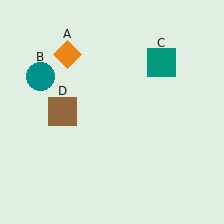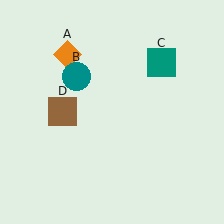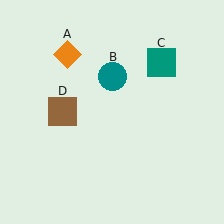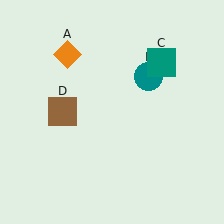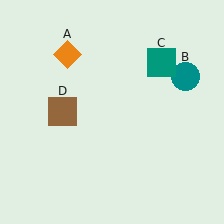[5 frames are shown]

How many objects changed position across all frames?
1 object changed position: teal circle (object B).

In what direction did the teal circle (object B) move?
The teal circle (object B) moved right.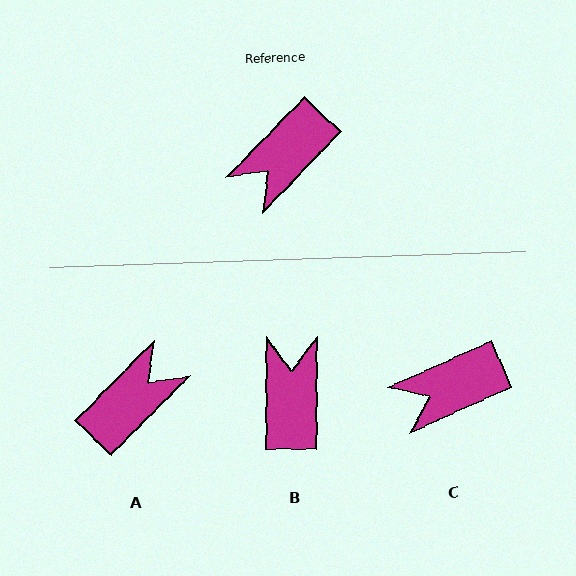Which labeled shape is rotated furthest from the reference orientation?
A, about 179 degrees away.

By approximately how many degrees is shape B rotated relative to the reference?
Approximately 136 degrees clockwise.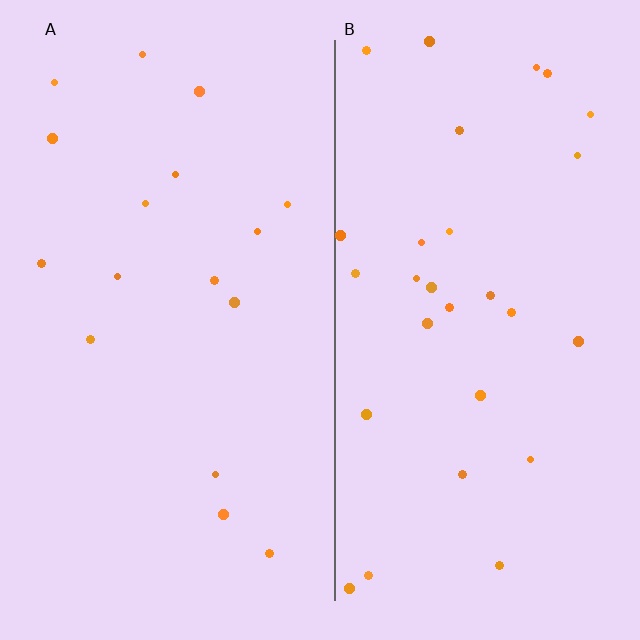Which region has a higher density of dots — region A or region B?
B (the right).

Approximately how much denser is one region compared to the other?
Approximately 1.7× — region B over region A.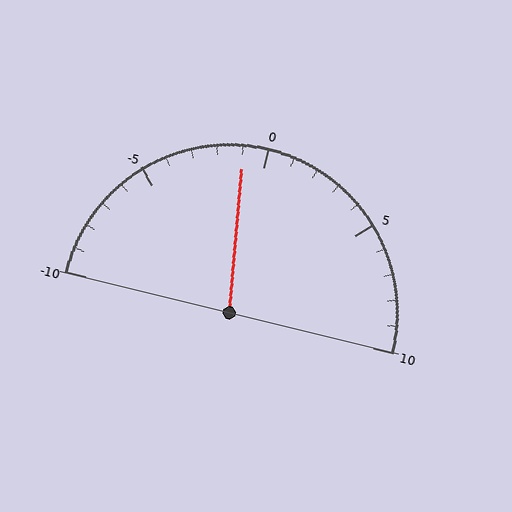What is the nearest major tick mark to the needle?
The nearest major tick mark is 0.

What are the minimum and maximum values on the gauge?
The gauge ranges from -10 to 10.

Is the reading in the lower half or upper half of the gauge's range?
The reading is in the lower half of the range (-10 to 10).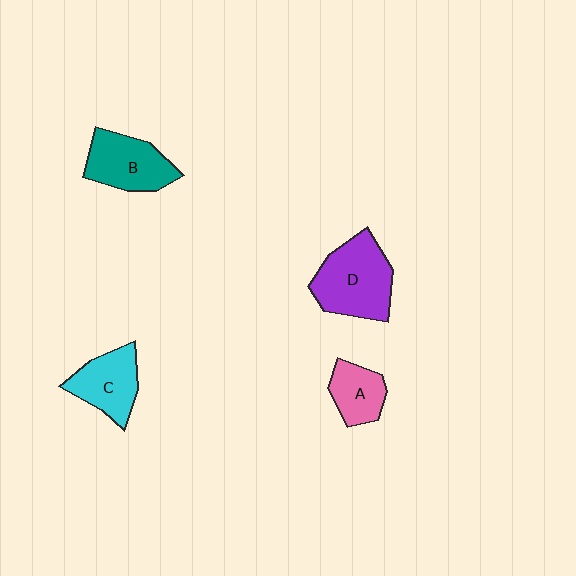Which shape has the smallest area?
Shape A (pink).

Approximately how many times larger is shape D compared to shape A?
Approximately 1.9 times.